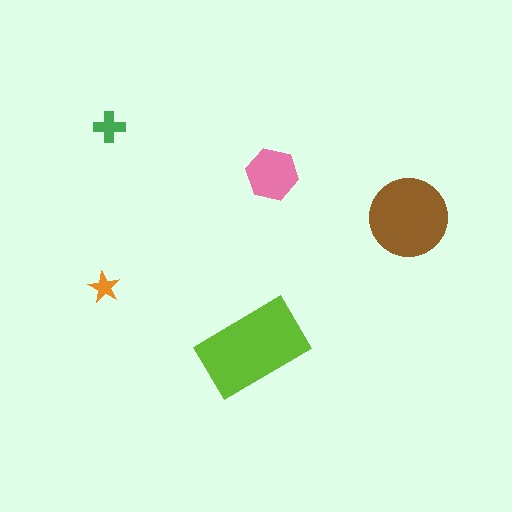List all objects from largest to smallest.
The lime rectangle, the brown circle, the pink hexagon, the green cross, the orange star.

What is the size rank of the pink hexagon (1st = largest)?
3rd.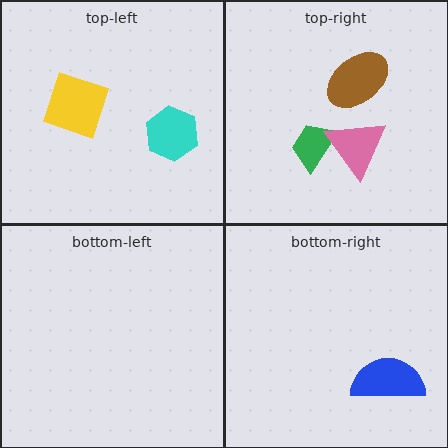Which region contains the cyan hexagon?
The top-left region.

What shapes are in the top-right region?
The brown ellipse, the green trapezoid, the pink triangle.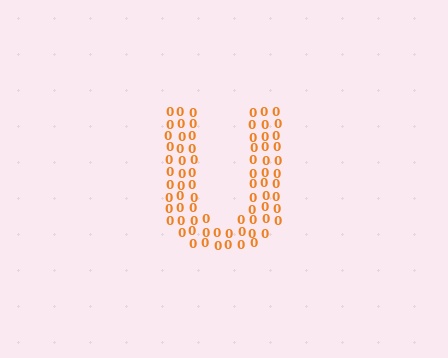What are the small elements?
The small elements are digit 0's.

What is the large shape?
The large shape is the letter U.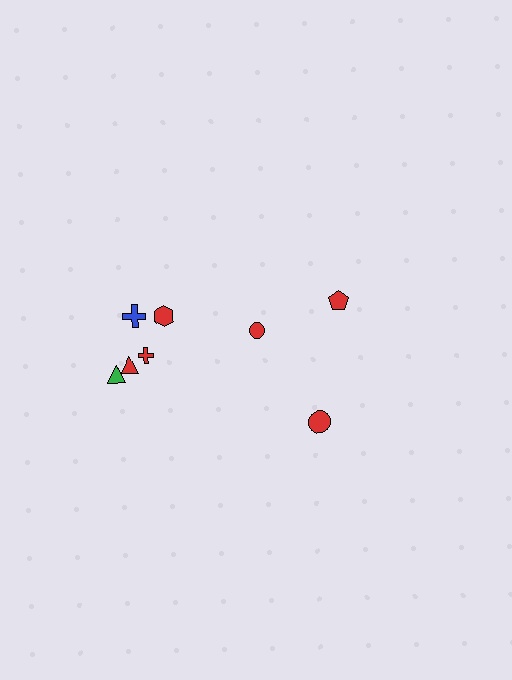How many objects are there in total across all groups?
There are 8 objects.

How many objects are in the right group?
There are 3 objects.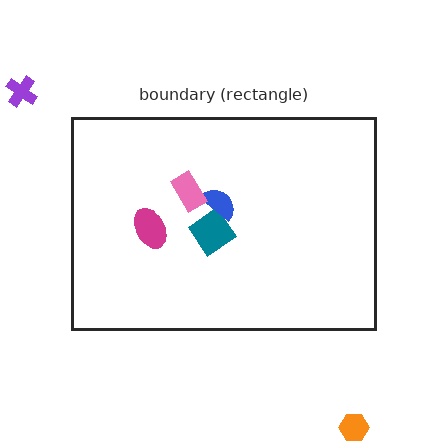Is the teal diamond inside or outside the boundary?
Inside.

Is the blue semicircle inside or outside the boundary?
Inside.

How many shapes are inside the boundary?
4 inside, 2 outside.